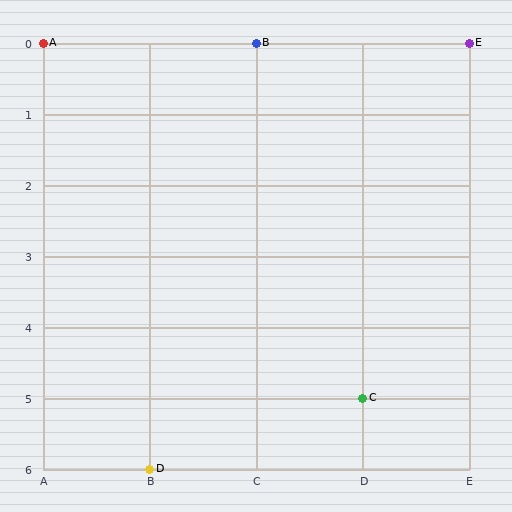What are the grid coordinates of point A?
Point A is at grid coordinates (A, 0).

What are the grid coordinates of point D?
Point D is at grid coordinates (B, 6).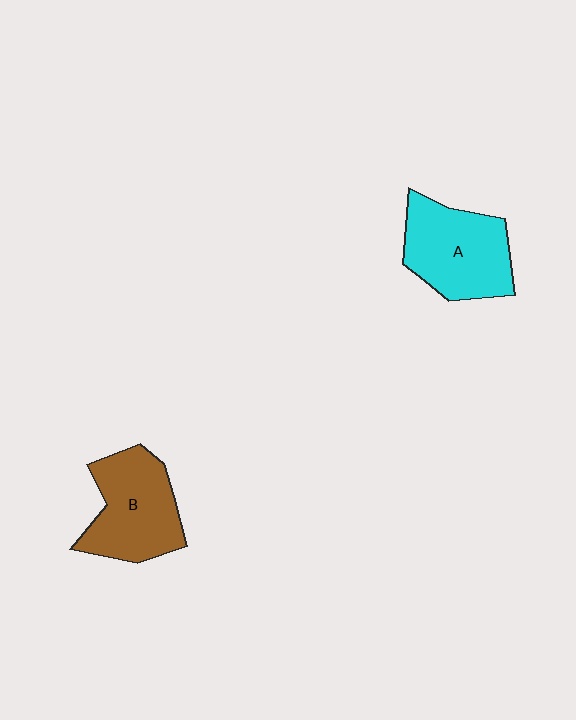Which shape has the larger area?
Shape A (cyan).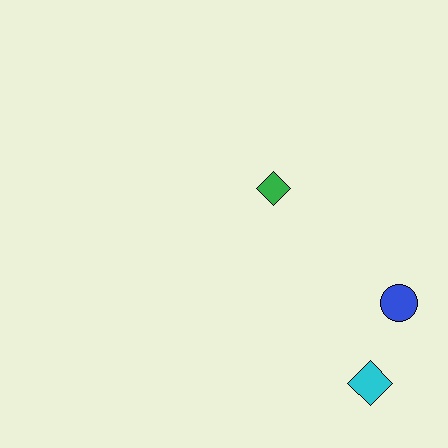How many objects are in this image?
There are 3 objects.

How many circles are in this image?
There is 1 circle.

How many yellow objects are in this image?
There are no yellow objects.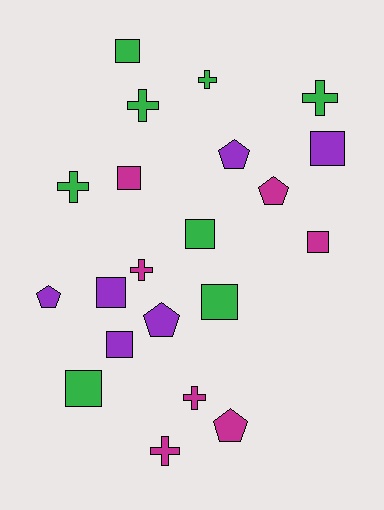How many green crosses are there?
There are 4 green crosses.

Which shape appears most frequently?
Square, with 9 objects.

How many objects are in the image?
There are 21 objects.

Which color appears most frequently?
Green, with 8 objects.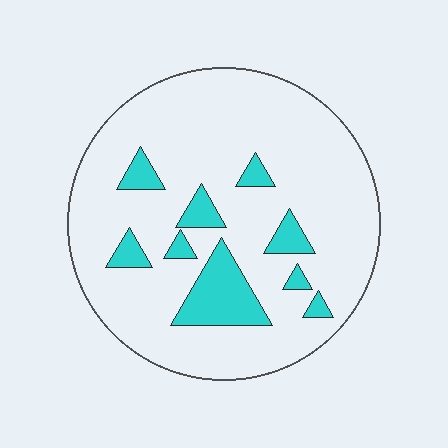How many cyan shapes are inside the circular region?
9.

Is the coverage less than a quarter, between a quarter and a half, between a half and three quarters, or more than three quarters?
Less than a quarter.